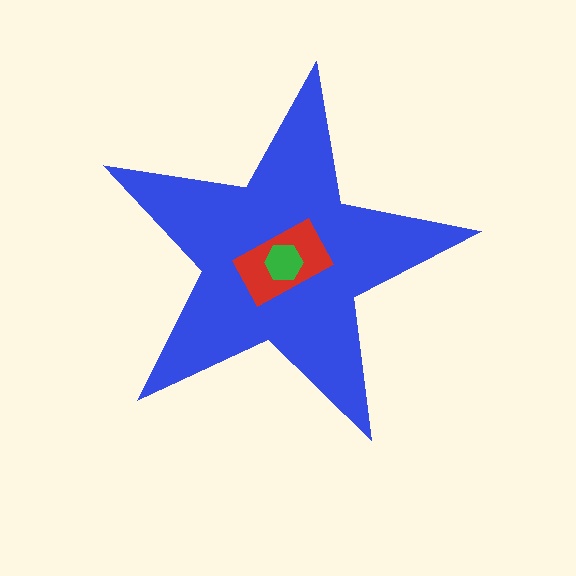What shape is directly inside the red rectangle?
The green hexagon.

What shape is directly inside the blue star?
The red rectangle.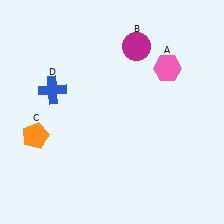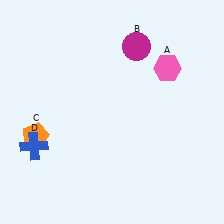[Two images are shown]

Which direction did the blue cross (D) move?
The blue cross (D) moved down.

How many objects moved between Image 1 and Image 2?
1 object moved between the two images.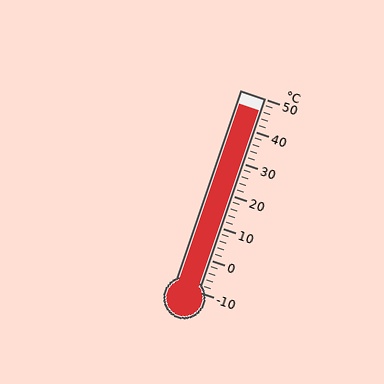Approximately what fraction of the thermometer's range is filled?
The thermometer is filled to approximately 95% of its range.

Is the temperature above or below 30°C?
The temperature is above 30°C.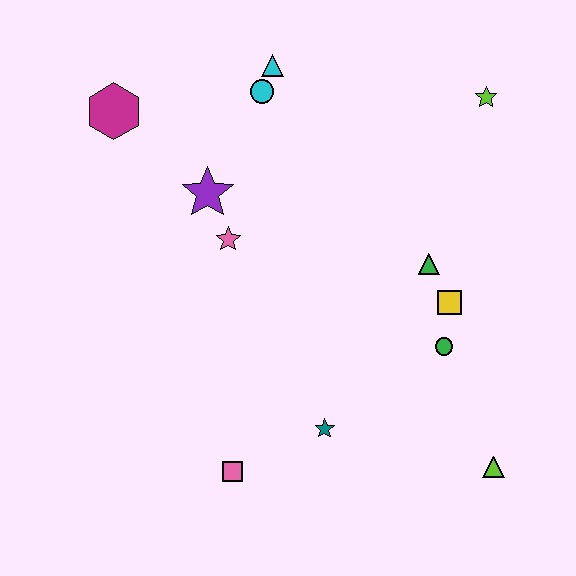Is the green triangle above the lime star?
No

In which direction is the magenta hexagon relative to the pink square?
The magenta hexagon is above the pink square.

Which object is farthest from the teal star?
The magenta hexagon is farthest from the teal star.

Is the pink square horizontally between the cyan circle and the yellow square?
No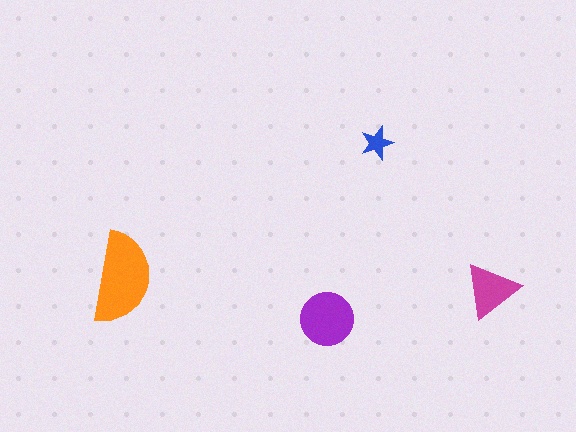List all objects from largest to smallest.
The orange semicircle, the purple circle, the magenta triangle, the blue star.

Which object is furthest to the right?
The magenta triangle is rightmost.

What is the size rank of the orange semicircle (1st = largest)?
1st.